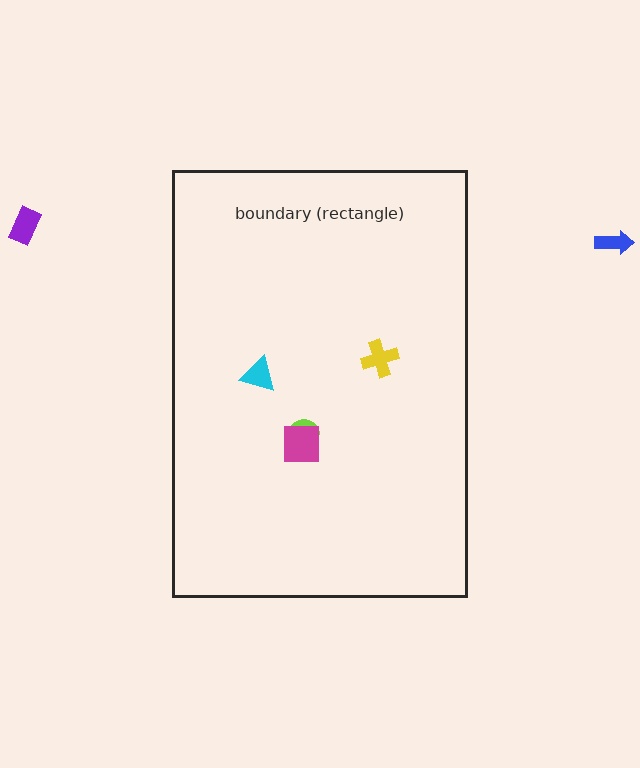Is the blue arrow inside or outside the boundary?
Outside.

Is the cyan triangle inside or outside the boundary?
Inside.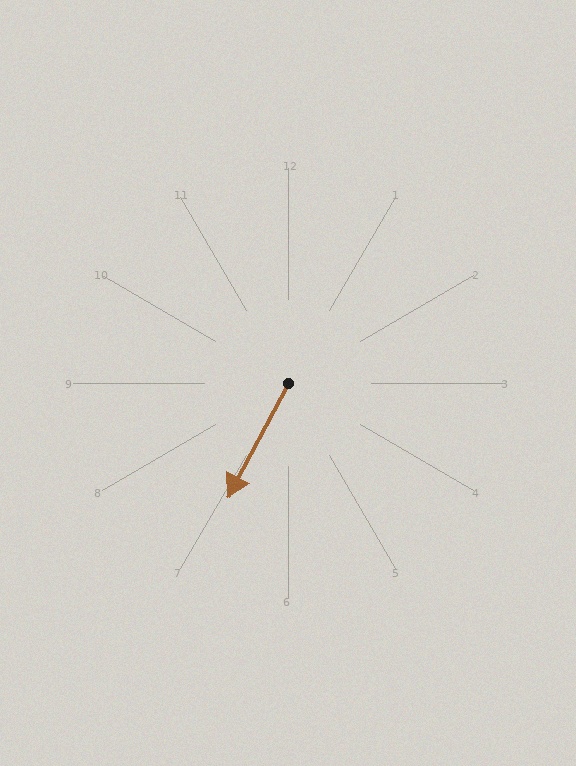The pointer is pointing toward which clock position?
Roughly 7 o'clock.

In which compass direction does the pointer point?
Southwest.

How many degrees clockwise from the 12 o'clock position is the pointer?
Approximately 208 degrees.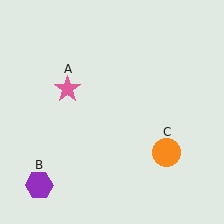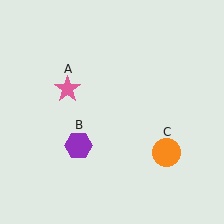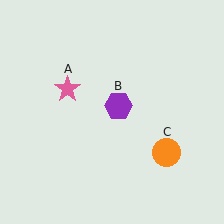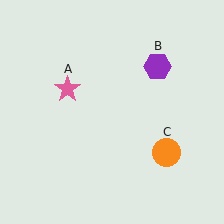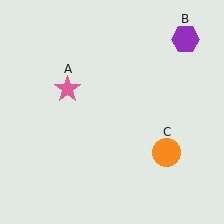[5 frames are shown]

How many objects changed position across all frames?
1 object changed position: purple hexagon (object B).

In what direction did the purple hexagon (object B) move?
The purple hexagon (object B) moved up and to the right.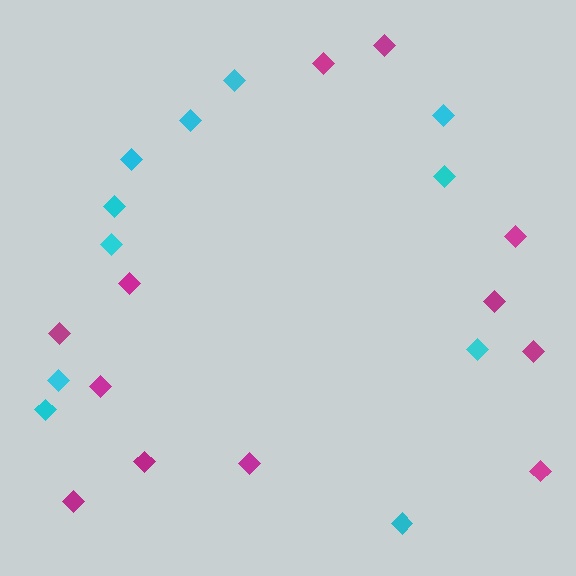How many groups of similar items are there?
There are 2 groups: one group of magenta diamonds (12) and one group of cyan diamonds (11).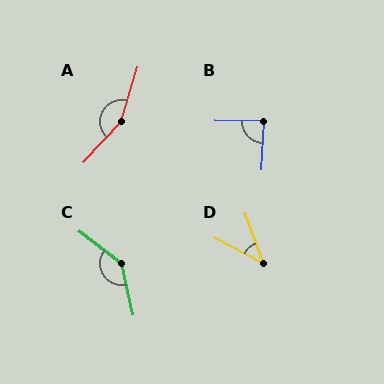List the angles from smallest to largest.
D (42°), B (88°), C (140°), A (154°).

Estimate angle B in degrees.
Approximately 88 degrees.